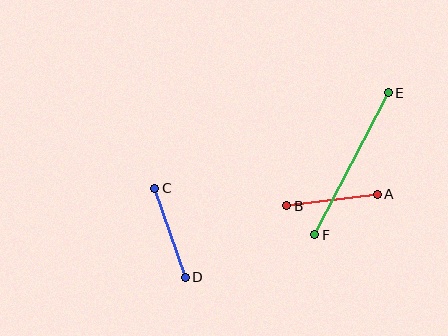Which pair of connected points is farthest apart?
Points E and F are farthest apart.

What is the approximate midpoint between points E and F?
The midpoint is at approximately (352, 164) pixels.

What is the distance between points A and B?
The distance is approximately 91 pixels.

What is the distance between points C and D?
The distance is approximately 94 pixels.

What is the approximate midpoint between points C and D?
The midpoint is at approximately (170, 233) pixels.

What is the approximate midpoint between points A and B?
The midpoint is at approximately (332, 200) pixels.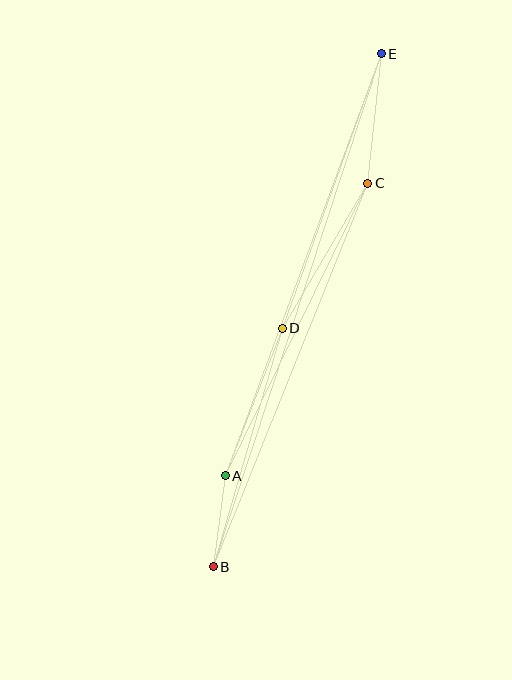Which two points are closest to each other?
Points A and B are closest to each other.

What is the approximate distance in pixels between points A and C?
The distance between A and C is approximately 326 pixels.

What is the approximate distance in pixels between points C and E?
The distance between C and E is approximately 130 pixels.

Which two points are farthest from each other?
Points B and E are farthest from each other.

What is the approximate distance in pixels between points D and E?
The distance between D and E is approximately 292 pixels.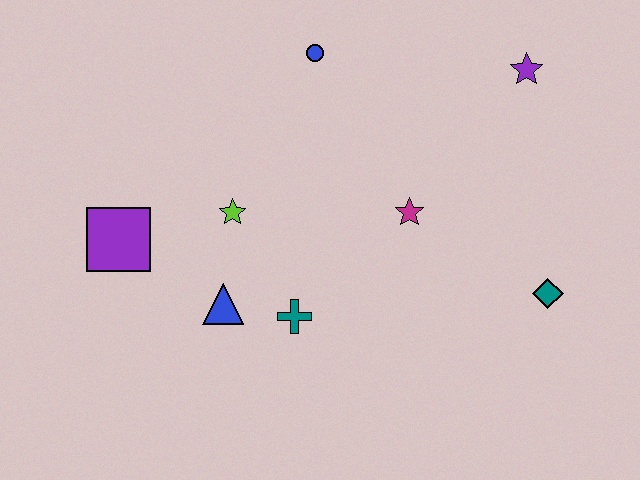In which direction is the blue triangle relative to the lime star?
The blue triangle is below the lime star.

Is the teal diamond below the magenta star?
Yes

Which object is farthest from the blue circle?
The teal diamond is farthest from the blue circle.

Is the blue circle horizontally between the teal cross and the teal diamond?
Yes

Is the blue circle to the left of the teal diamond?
Yes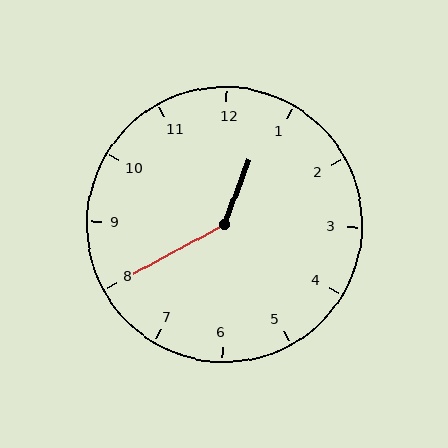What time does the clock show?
12:40.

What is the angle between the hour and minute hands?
Approximately 140 degrees.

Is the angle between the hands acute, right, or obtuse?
It is obtuse.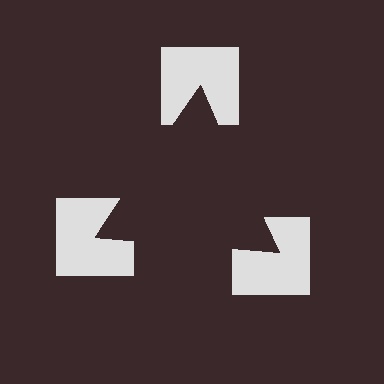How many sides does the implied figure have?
3 sides.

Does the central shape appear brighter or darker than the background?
It typically appears slightly darker than the background, even though no actual brightness change is drawn.